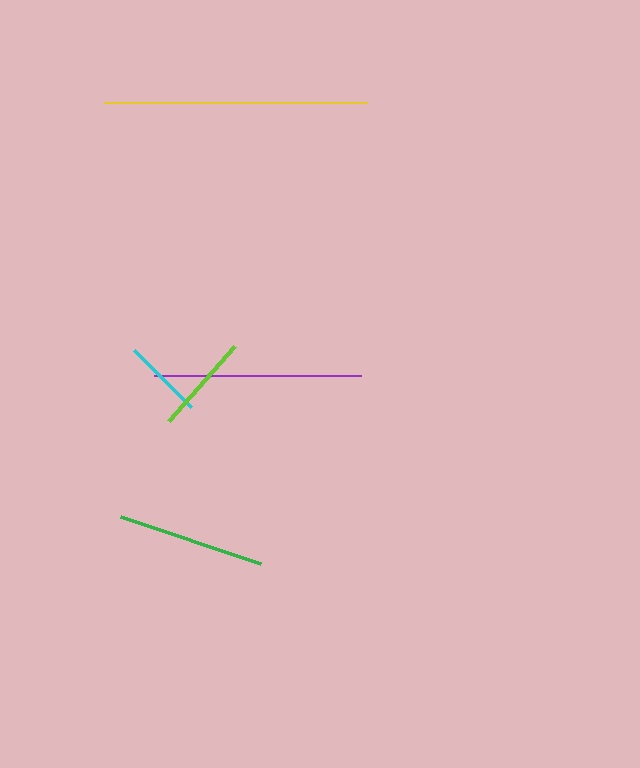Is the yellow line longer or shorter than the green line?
The yellow line is longer than the green line.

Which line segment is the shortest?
The cyan line is the shortest at approximately 80 pixels.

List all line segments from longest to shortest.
From longest to shortest: yellow, purple, green, lime, cyan.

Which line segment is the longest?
The yellow line is the longest at approximately 263 pixels.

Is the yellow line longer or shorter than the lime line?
The yellow line is longer than the lime line.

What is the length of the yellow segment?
The yellow segment is approximately 263 pixels long.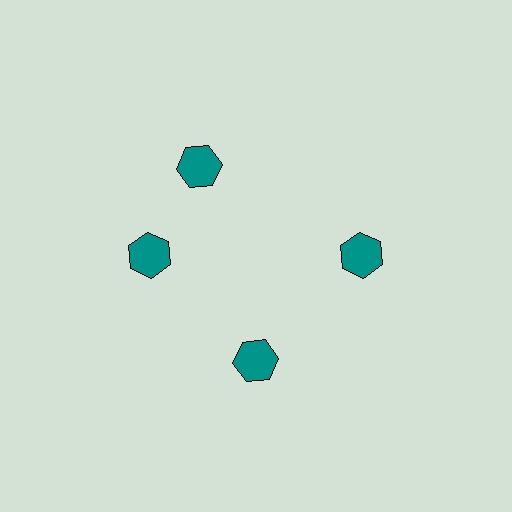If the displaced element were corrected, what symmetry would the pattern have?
It would have 4-fold rotational symmetry — the pattern would map onto itself every 90 degrees.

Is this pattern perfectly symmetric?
No. The 4 teal hexagons are arranged in a ring, but one element near the 12 o'clock position is rotated out of alignment along the ring, breaking the 4-fold rotational symmetry.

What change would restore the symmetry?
The symmetry would be restored by rotating it back into even spacing with its neighbors so that all 4 hexagons sit at equal angles and equal distance from the center.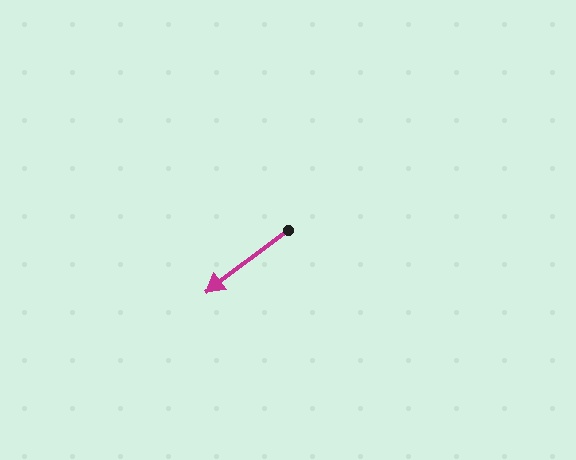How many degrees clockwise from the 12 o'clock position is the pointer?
Approximately 233 degrees.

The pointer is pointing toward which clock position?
Roughly 8 o'clock.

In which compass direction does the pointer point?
Southwest.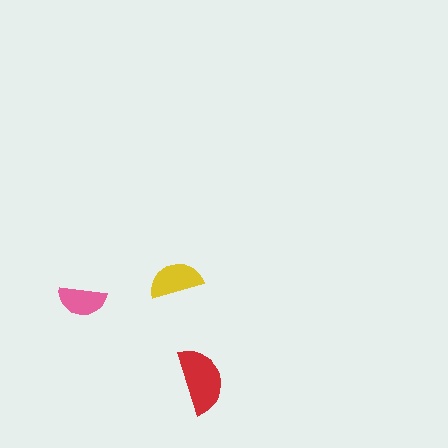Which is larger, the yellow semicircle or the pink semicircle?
The yellow one.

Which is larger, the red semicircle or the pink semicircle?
The red one.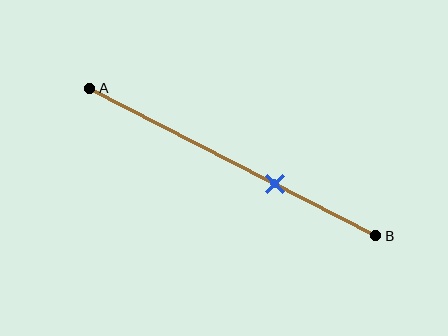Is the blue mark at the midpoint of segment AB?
No, the mark is at about 65% from A, not at the 50% midpoint.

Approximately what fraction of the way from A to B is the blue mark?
The blue mark is approximately 65% of the way from A to B.